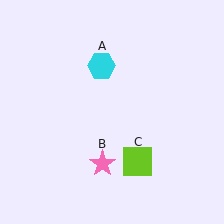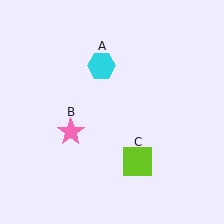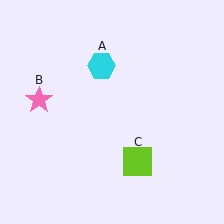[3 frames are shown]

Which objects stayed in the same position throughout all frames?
Cyan hexagon (object A) and lime square (object C) remained stationary.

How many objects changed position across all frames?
1 object changed position: pink star (object B).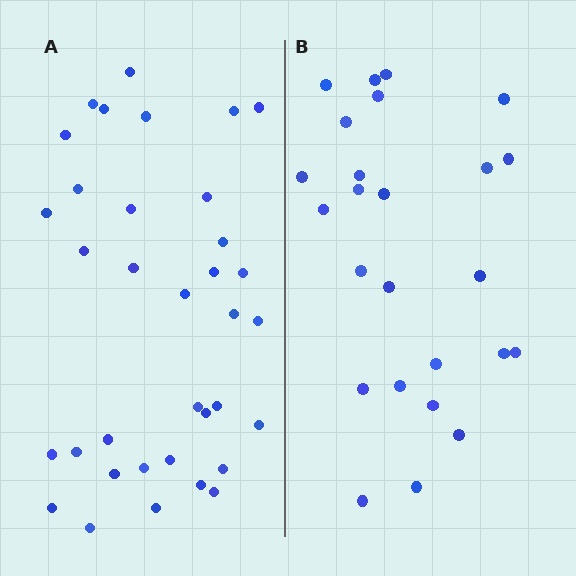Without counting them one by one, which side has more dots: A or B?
Region A (the left region) has more dots.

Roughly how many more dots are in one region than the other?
Region A has roughly 10 or so more dots than region B.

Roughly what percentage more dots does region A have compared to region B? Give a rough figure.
About 40% more.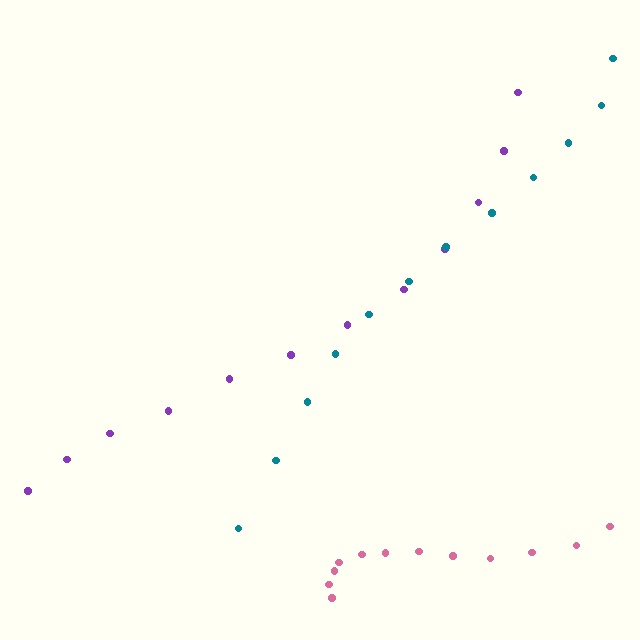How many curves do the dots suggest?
There are 3 distinct paths.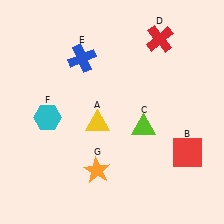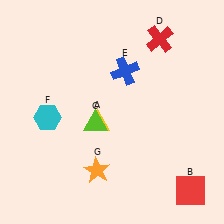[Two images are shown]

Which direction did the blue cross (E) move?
The blue cross (E) moved right.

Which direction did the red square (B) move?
The red square (B) moved down.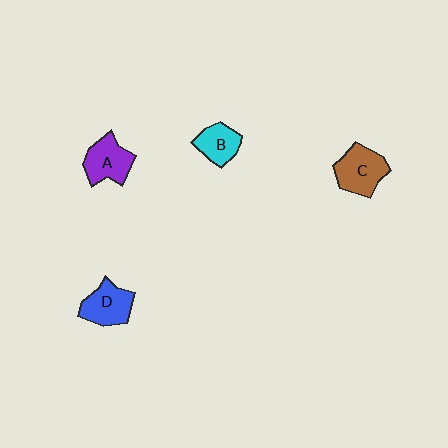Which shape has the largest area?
Shape C (brown).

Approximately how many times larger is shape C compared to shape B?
Approximately 1.5 times.